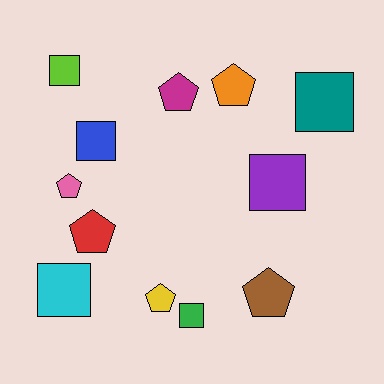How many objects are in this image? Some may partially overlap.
There are 12 objects.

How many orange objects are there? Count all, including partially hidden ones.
There is 1 orange object.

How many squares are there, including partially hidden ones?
There are 6 squares.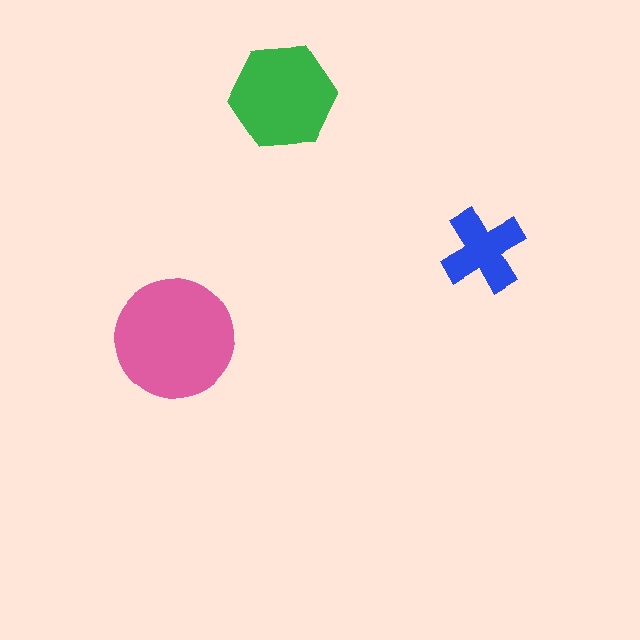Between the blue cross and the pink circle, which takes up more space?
The pink circle.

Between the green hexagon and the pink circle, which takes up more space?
The pink circle.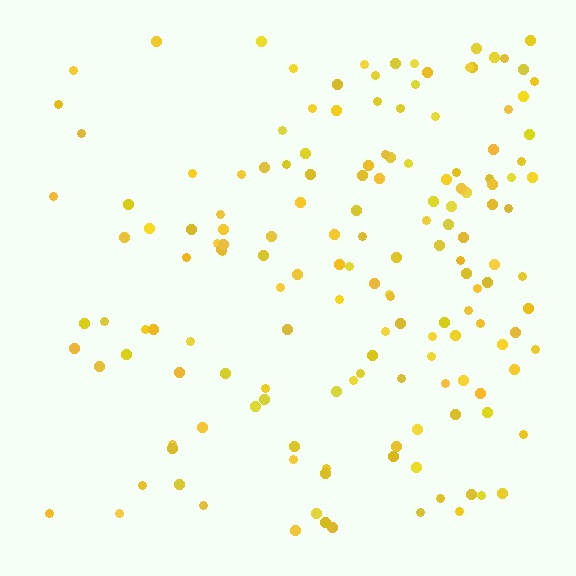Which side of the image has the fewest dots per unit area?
The left.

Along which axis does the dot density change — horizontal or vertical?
Horizontal.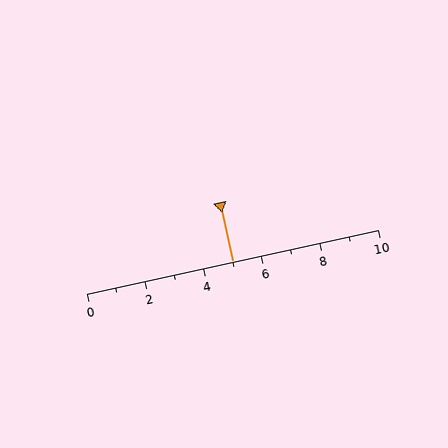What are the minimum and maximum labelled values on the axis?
The axis runs from 0 to 10.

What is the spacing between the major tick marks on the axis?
The major ticks are spaced 2 apart.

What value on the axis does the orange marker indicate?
The marker indicates approximately 5.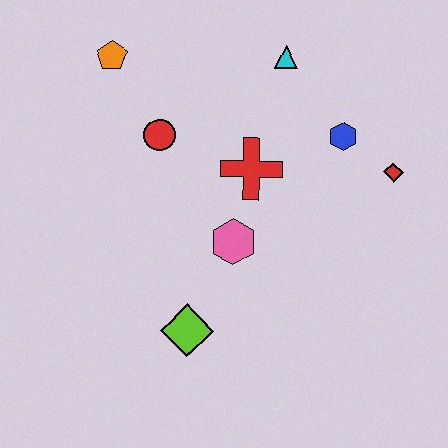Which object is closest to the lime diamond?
The pink hexagon is closest to the lime diamond.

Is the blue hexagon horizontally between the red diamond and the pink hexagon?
Yes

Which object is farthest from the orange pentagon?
The red diamond is farthest from the orange pentagon.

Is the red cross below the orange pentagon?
Yes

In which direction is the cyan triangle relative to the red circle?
The cyan triangle is to the right of the red circle.